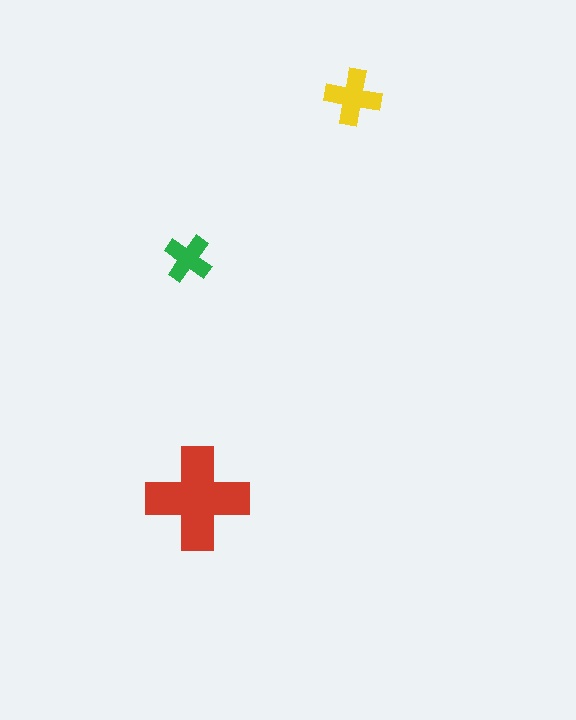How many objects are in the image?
There are 3 objects in the image.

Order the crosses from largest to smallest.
the red one, the yellow one, the green one.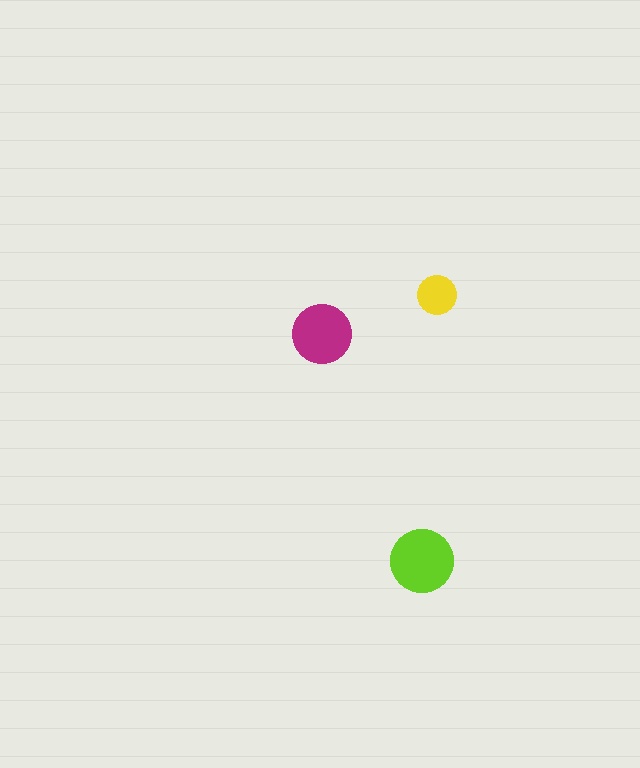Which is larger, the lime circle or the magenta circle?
The lime one.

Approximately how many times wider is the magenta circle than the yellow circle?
About 1.5 times wider.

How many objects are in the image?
There are 3 objects in the image.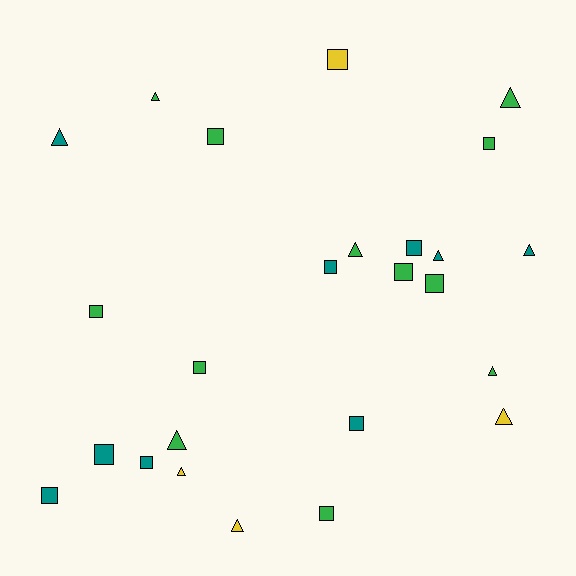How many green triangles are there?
There are 5 green triangles.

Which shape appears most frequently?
Square, with 14 objects.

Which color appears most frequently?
Green, with 12 objects.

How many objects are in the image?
There are 25 objects.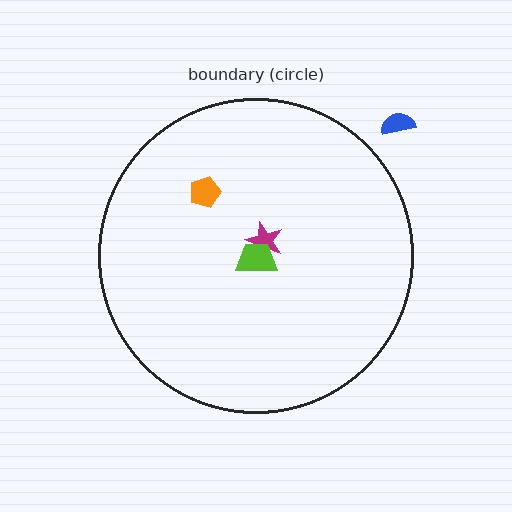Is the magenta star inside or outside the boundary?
Inside.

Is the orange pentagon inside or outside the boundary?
Inside.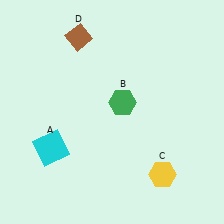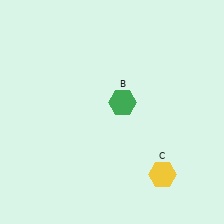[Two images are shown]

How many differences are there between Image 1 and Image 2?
There are 2 differences between the two images.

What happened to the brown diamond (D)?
The brown diamond (D) was removed in Image 2. It was in the top-left area of Image 1.